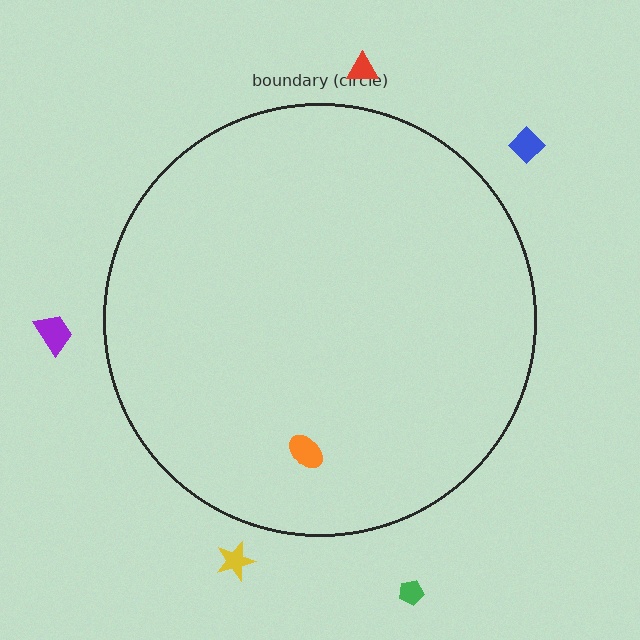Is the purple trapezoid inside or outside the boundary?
Outside.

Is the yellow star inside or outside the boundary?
Outside.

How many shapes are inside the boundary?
1 inside, 5 outside.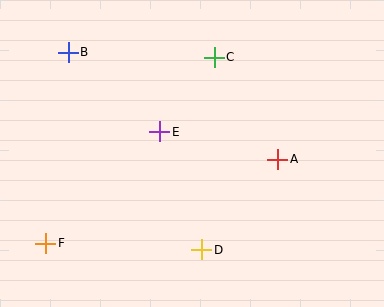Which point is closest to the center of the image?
Point E at (160, 132) is closest to the center.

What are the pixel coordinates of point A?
Point A is at (278, 159).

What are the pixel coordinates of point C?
Point C is at (214, 57).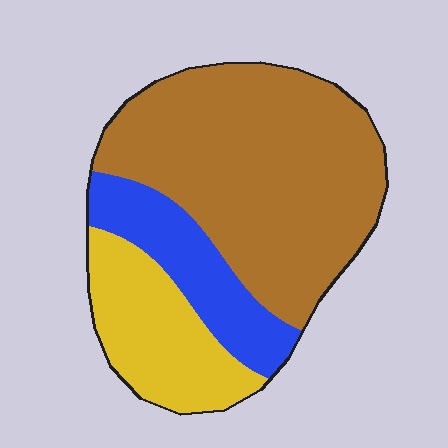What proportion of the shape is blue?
Blue covers roughly 20% of the shape.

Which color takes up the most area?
Brown, at roughly 60%.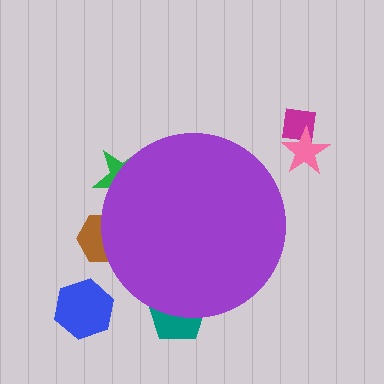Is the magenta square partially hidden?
No, the magenta square is fully visible.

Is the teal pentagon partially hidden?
Yes, the teal pentagon is partially hidden behind the purple circle.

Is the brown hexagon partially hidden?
Yes, the brown hexagon is partially hidden behind the purple circle.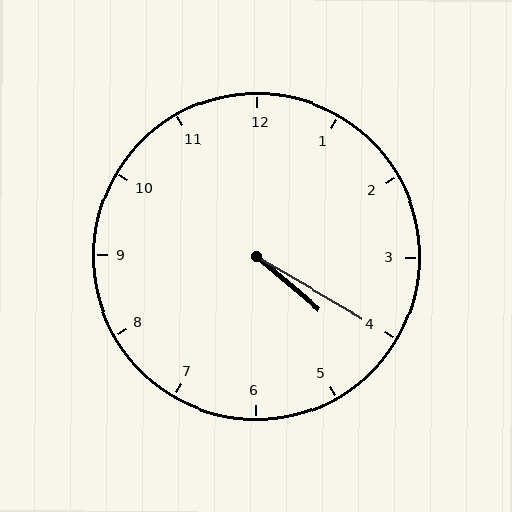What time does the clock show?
4:20.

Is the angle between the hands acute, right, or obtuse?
It is acute.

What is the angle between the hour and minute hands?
Approximately 10 degrees.